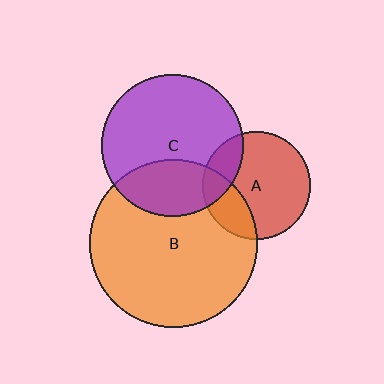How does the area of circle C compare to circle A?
Approximately 1.7 times.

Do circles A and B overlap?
Yes.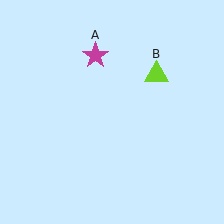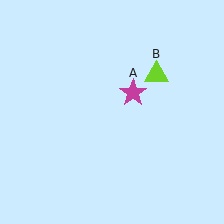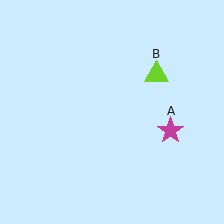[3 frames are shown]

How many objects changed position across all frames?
1 object changed position: magenta star (object A).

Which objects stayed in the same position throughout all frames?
Lime triangle (object B) remained stationary.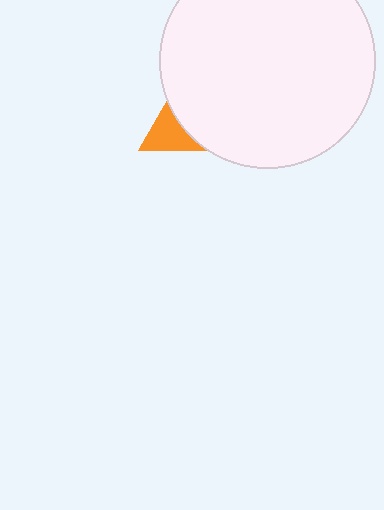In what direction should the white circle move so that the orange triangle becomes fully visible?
The white circle should move right. That is the shortest direction to clear the overlap and leave the orange triangle fully visible.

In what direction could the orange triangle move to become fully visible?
The orange triangle could move left. That would shift it out from behind the white circle entirely.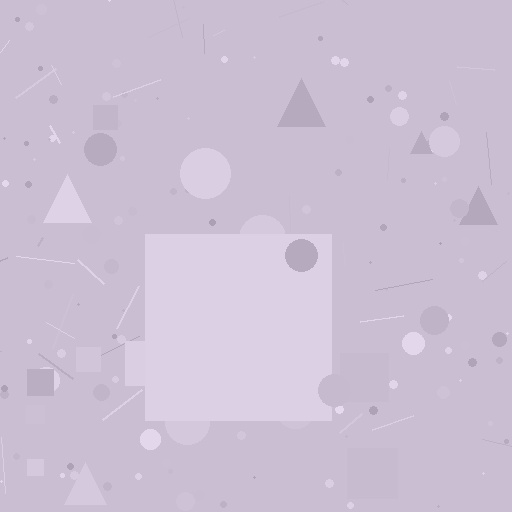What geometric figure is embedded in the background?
A square is embedded in the background.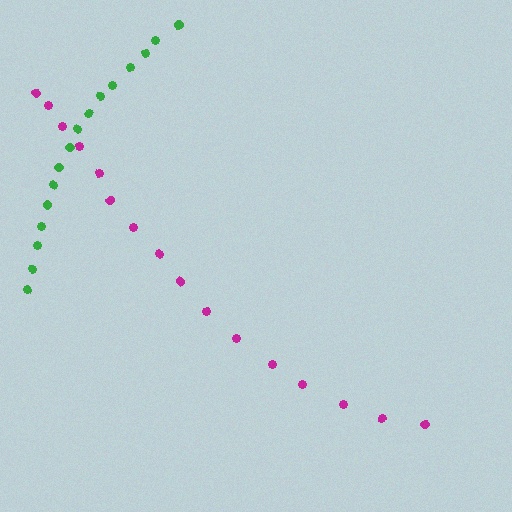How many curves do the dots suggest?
There are 2 distinct paths.